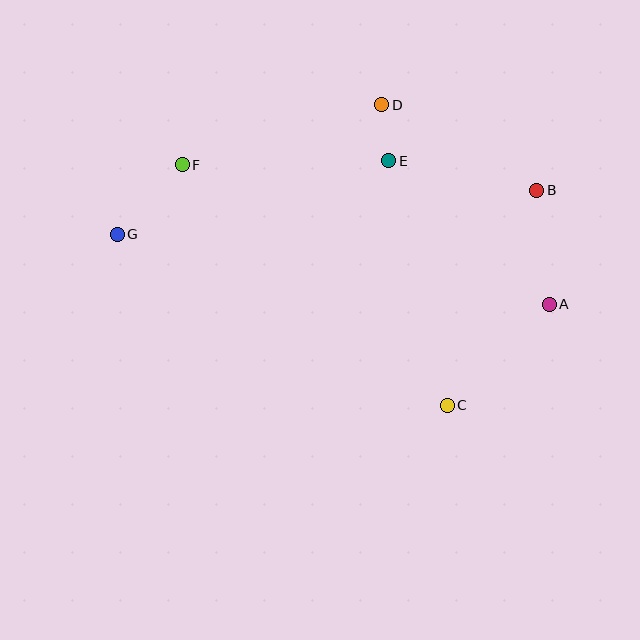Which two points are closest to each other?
Points D and E are closest to each other.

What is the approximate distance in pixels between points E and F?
The distance between E and F is approximately 206 pixels.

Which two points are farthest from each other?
Points A and G are farthest from each other.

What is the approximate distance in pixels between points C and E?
The distance between C and E is approximately 252 pixels.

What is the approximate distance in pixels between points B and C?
The distance between B and C is approximately 233 pixels.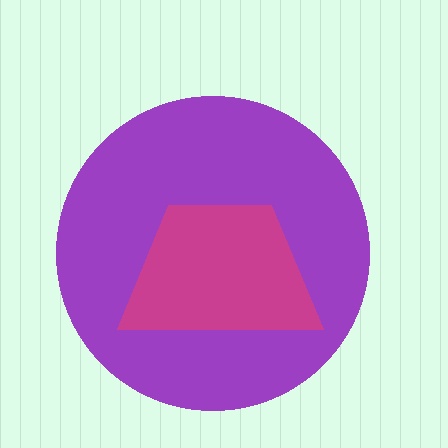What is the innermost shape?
The magenta trapezoid.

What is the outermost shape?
The purple circle.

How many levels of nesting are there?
2.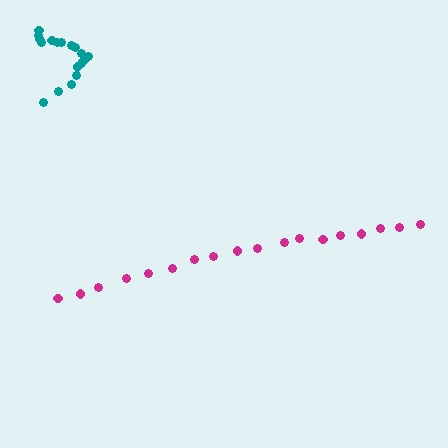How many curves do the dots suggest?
There are 2 distinct paths.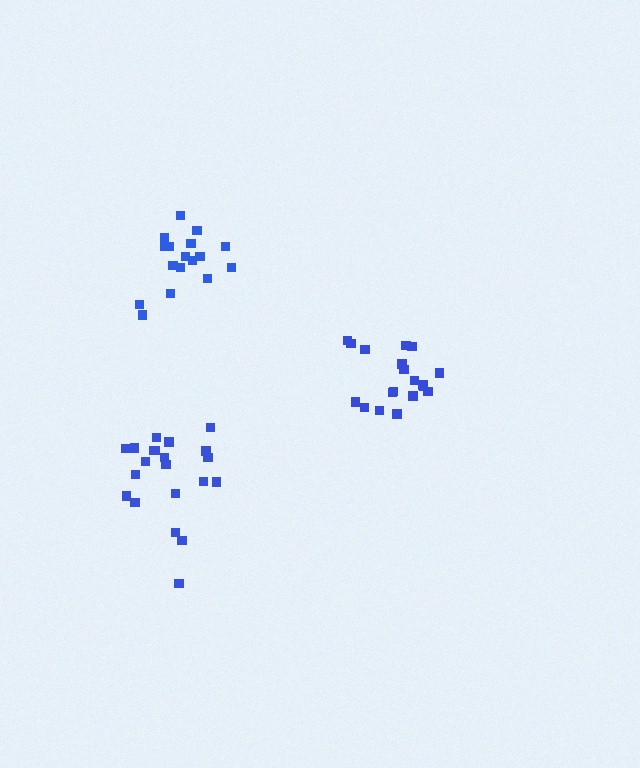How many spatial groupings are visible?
There are 3 spatial groupings.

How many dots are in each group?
Group 1: 19 dots, Group 2: 17 dots, Group 3: 21 dots (57 total).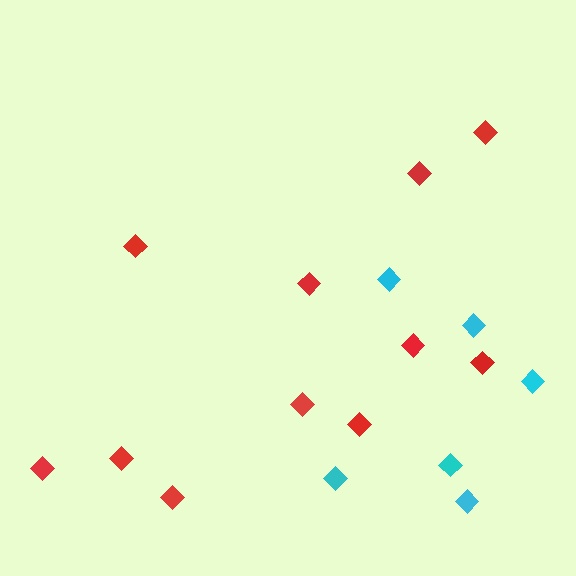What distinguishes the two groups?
There are 2 groups: one group of cyan diamonds (6) and one group of red diamonds (11).